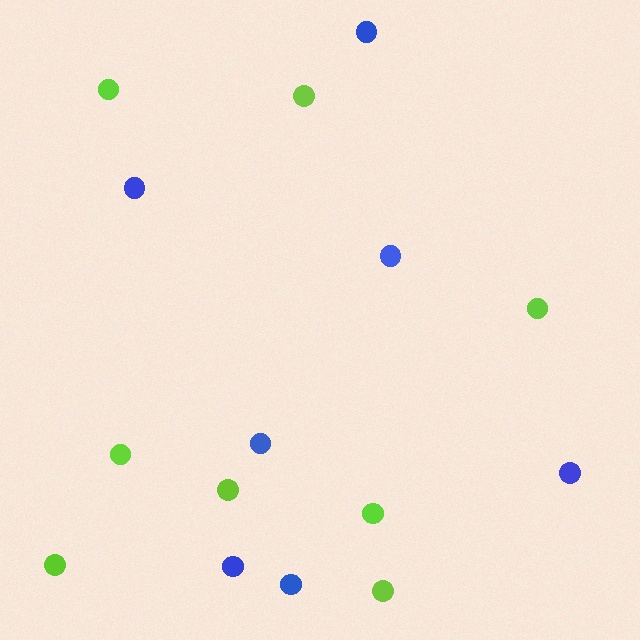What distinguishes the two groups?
There are 2 groups: one group of blue circles (7) and one group of lime circles (8).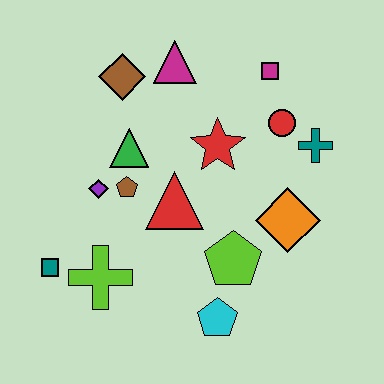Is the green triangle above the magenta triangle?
No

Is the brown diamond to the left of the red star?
Yes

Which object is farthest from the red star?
The teal square is farthest from the red star.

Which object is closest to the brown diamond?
The magenta triangle is closest to the brown diamond.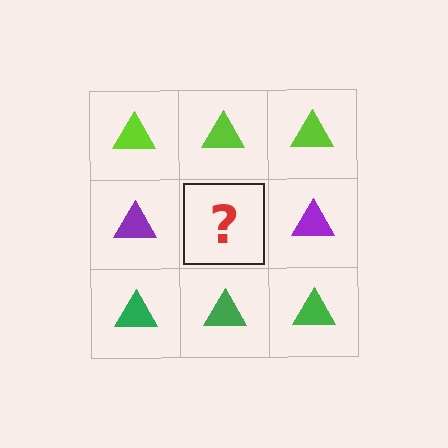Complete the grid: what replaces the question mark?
The question mark should be replaced with a purple triangle.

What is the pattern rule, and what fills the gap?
The rule is that each row has a consistent color. The gap should be filled with a purple triangle.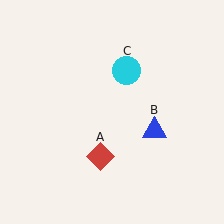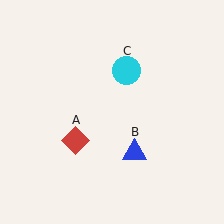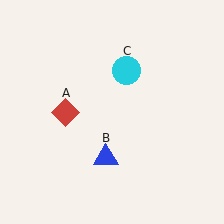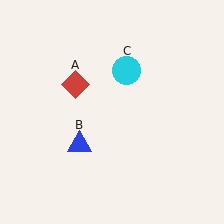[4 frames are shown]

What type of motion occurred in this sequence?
The red diamond (object A), blue triangle (object B) rotated clockwise around the center of the scene.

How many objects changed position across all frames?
2 objects changed position: red diamond (object A), blue triangle (object B).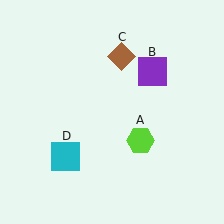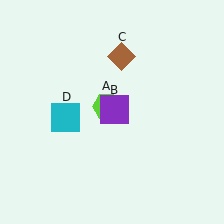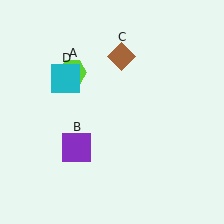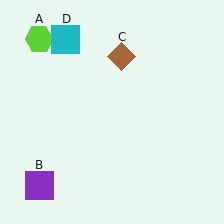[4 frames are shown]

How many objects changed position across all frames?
3 objects changed position: lime hexagon (object A), purple square (object B), cyan square (object D).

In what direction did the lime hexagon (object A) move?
The lime hexagon (object A) moved up and to the left.